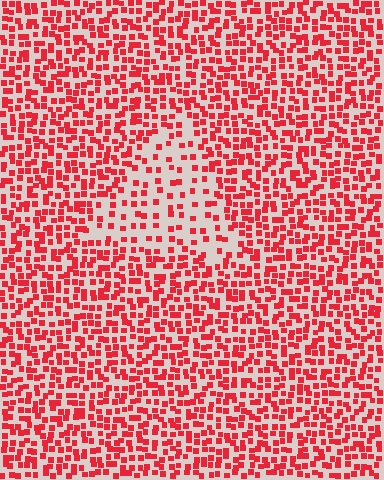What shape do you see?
I see a triangle.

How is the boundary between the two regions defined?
The boundary is defined by a change in element density (approximately 2.2x ratio). All elements are the same color, size, and shape.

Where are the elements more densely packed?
The elements are more densely packed outside the triangle boundary.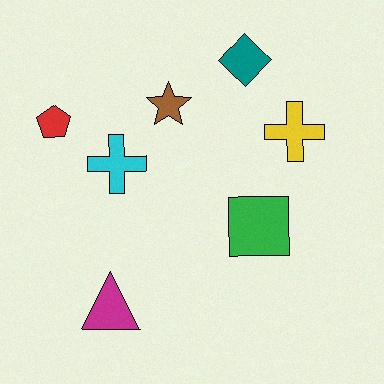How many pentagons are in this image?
There is 1 pentagon.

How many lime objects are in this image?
There are no lime objects.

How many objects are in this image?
There are 7 objects.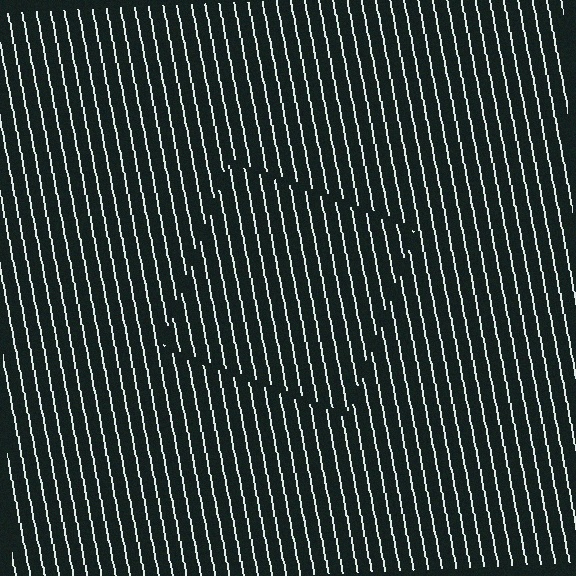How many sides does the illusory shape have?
4 sides — the line-ends trace a square.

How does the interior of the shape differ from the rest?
The interior of the shape contains the same grating, shifted by half a period — the contour is defined by the phase discontinuity where line-ends from the inner and outer gratings abut.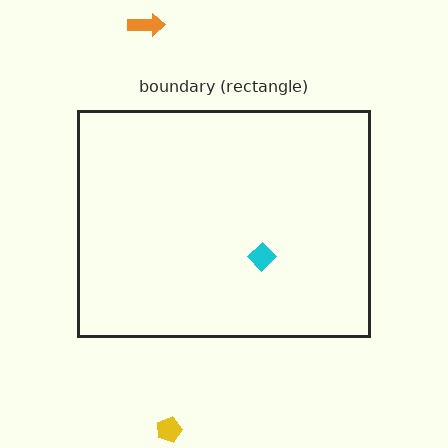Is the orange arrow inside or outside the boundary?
Outside.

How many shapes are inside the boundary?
1 inside, 2 outside.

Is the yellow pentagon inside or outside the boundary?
Outside.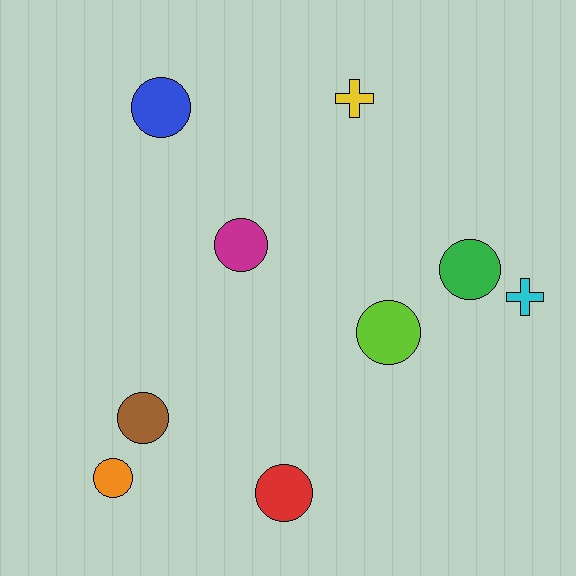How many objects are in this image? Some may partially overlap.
There are 9 objects.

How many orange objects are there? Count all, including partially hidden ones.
There is 1 orange object.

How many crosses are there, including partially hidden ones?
There are 2 crosses.